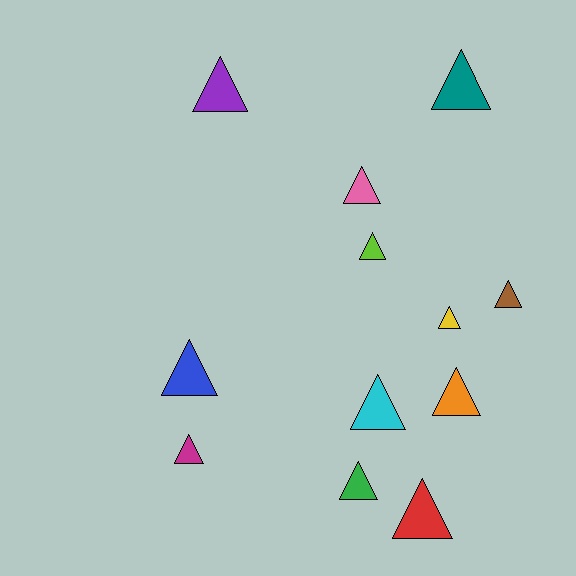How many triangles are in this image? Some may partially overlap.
There are 12 triangles.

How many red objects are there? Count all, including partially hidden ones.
There is 1 red object.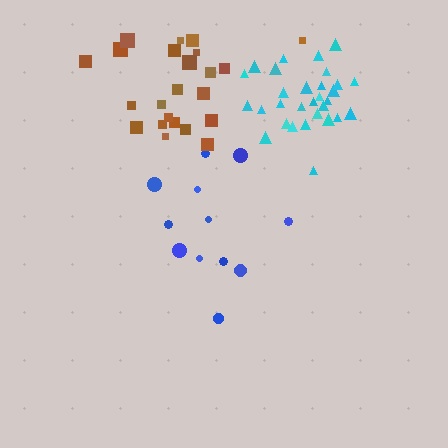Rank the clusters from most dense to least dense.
cyan, brown, blue.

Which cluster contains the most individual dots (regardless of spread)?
Cyan (30).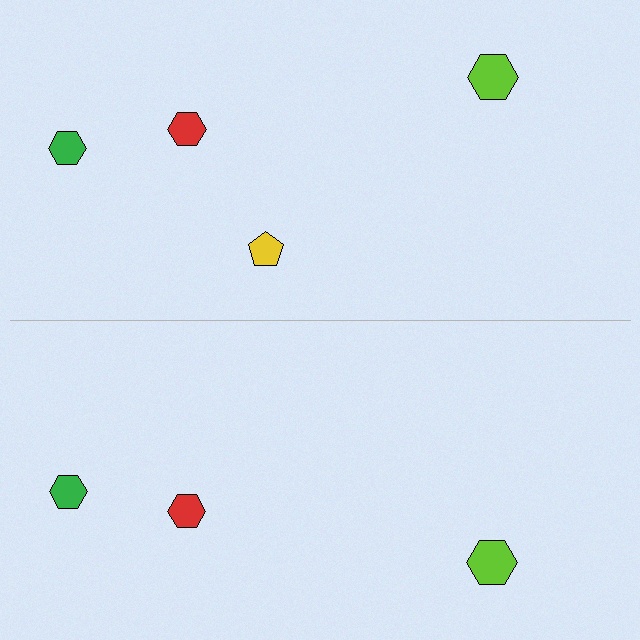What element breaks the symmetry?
A yellow pentagon is missing from the bottom side.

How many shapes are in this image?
There are 7 shapes in this image.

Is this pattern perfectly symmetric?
No, the pattern is not perfectly symmetric. A yellow pentagon is missing from the bottom side.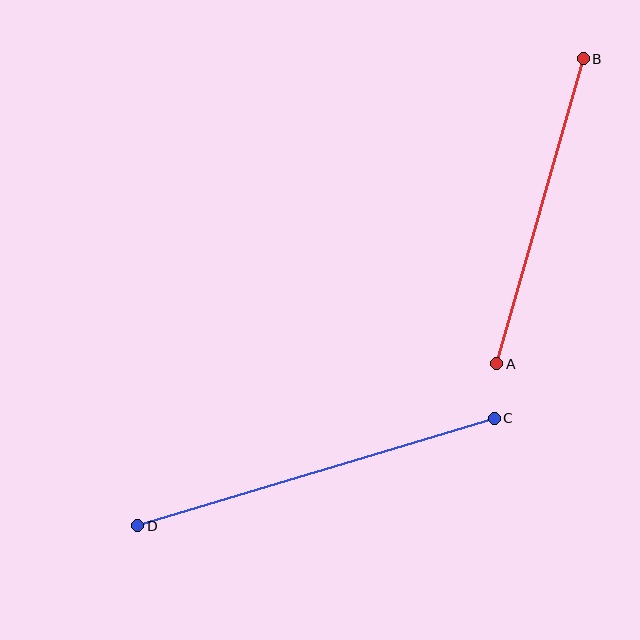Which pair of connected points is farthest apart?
Points C and D are farthest apart.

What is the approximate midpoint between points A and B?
The midpoint is at approximately (540, 211) pixels.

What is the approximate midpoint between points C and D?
The midpoint is at approximately (316, 472) pixels.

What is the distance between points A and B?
The distance is approximately 317 pixels.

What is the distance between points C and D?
The distance is approximately 372 pixels.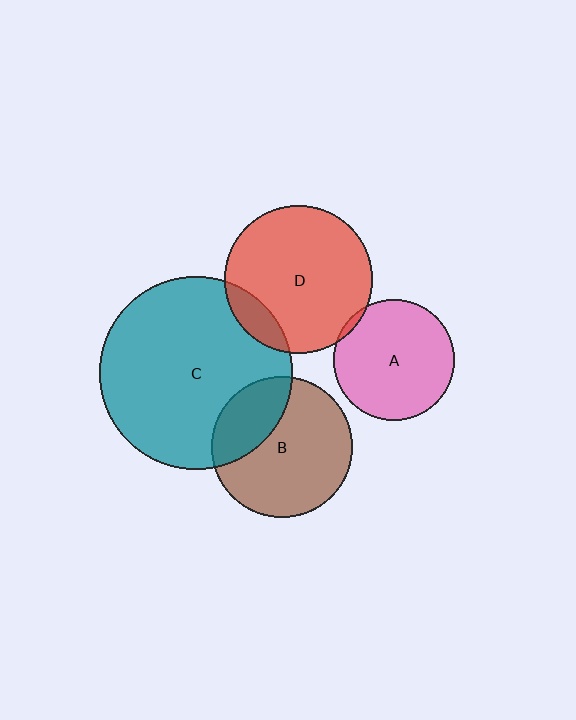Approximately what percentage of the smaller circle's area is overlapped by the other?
Approximately 5%.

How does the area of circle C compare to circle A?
Approximately 2.6 times.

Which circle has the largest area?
Circle C (teal).